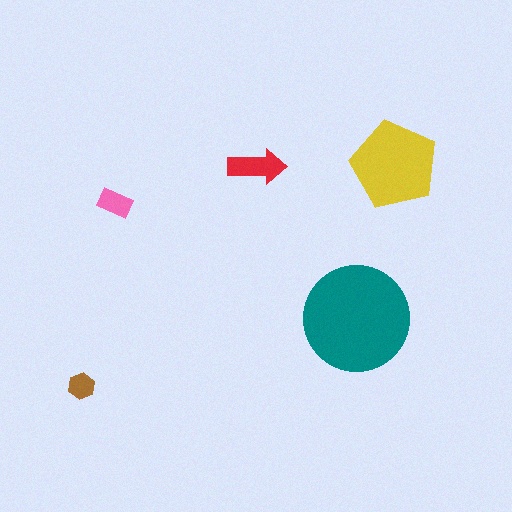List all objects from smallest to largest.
The brown hexagon, the pink rectangle, the red arrow, the yellow pentagon, the teal circle.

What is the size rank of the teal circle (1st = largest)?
1st.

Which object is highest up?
The yellow pentagon is topmost.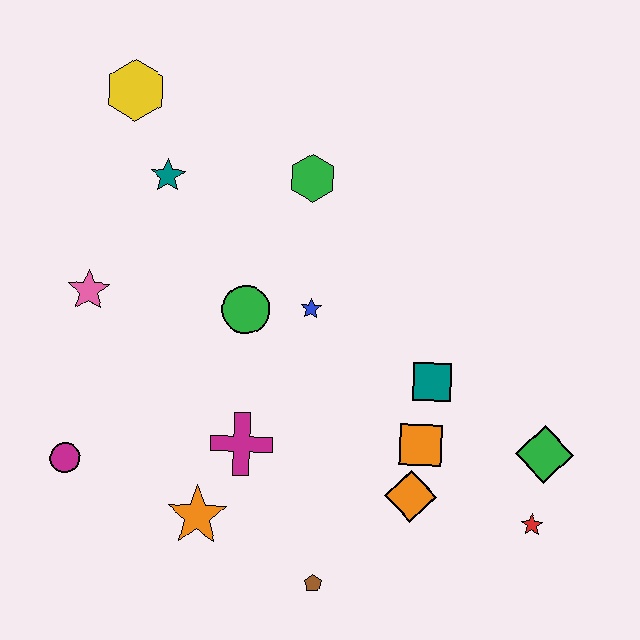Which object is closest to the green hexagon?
The blue star is closest to the green hexagon.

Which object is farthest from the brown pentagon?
The yellow hexagon is farthest from the brown pentagon.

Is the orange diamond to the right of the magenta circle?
Yes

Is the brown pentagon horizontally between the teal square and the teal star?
Yes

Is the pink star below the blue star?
No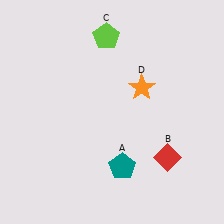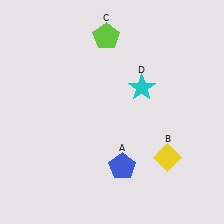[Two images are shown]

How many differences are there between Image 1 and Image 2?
There are 3 differences between the two images.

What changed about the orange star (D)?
In Image 1, D is orange. In Image 2, it changed to cyan.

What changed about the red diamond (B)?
In Image 1, B is red. In Image 2, it changed to yellow.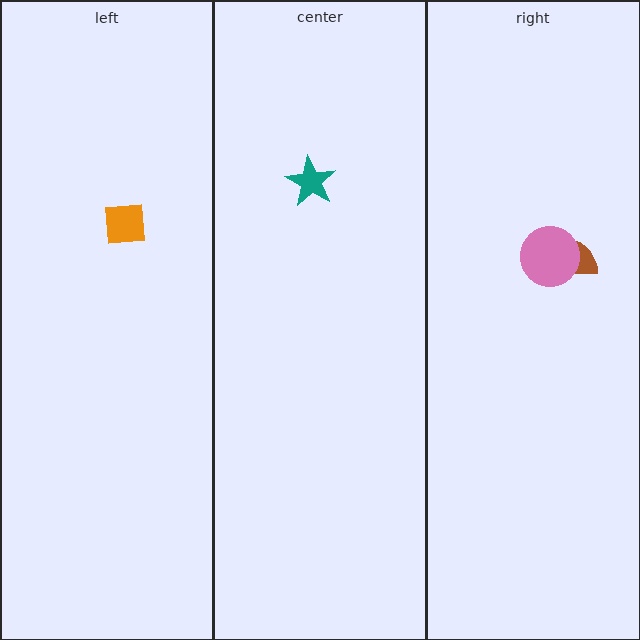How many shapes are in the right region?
2.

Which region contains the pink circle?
The right region.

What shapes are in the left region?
The orange square.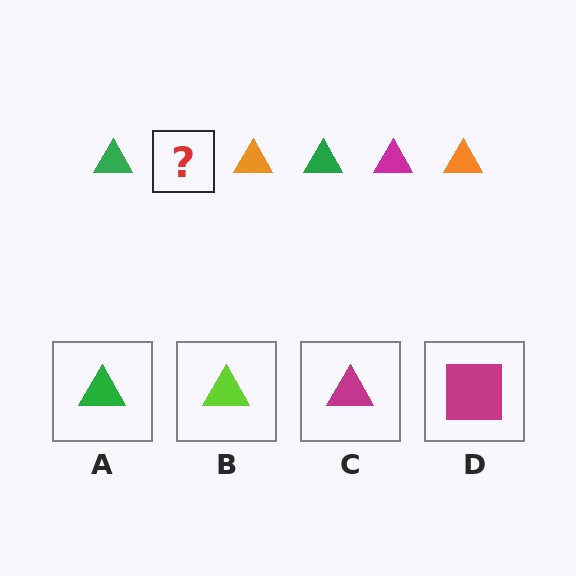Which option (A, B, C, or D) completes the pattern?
C.